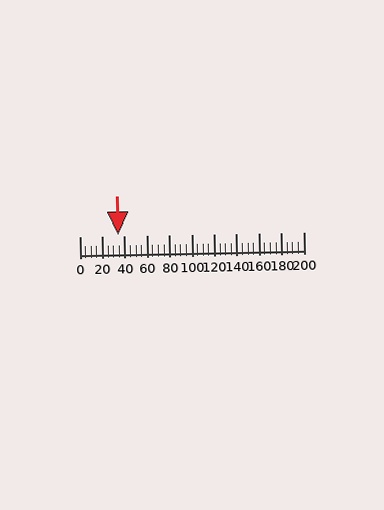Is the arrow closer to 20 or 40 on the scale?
The arrow is closer to 40.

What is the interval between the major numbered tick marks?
The major tick marks are spaced 20 units apart.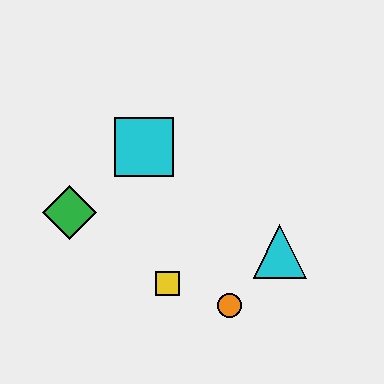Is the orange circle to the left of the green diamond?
No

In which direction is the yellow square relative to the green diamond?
The yellow square is to the right of the green diamond.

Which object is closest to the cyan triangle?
The orange circle is closest to the cyan triangle.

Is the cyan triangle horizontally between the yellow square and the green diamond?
No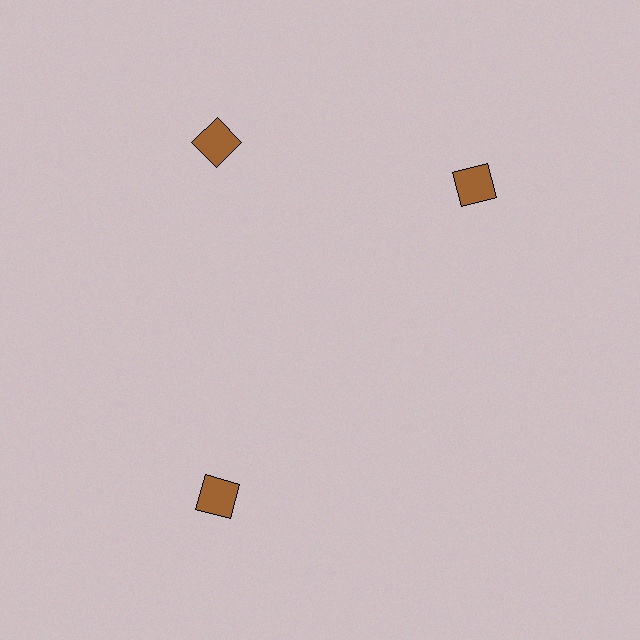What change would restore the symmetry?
The symmetry would be restored by rotating it back into even spacing with its neighbors so that all 3 squares sit at equal angles and equal distance from the center.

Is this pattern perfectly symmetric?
No. The 3 brown squares are arranged in a ring, but one element near the 3 o'clock position is rotated out of alignment along the ring, breaking the 3-fold rotational symmetry.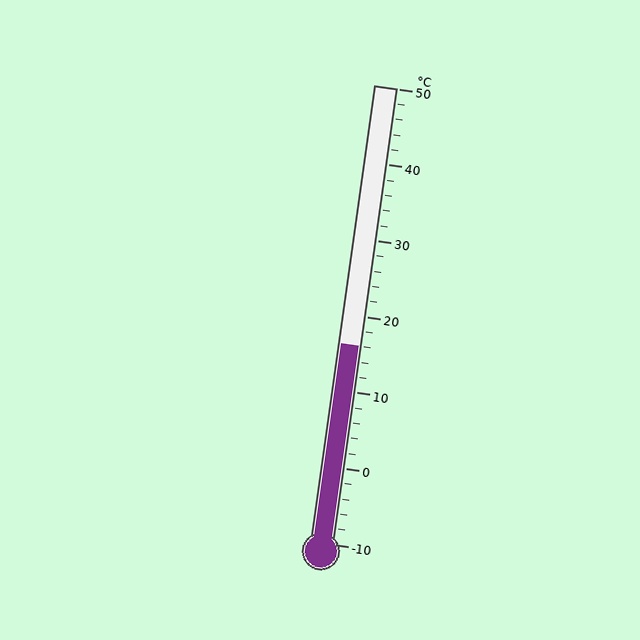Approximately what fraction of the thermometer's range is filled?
The thermometer is filled to approximately 45% of its range.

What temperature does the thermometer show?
The thermometer shows approximately 16°C.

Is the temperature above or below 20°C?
The temperature is below 20°C.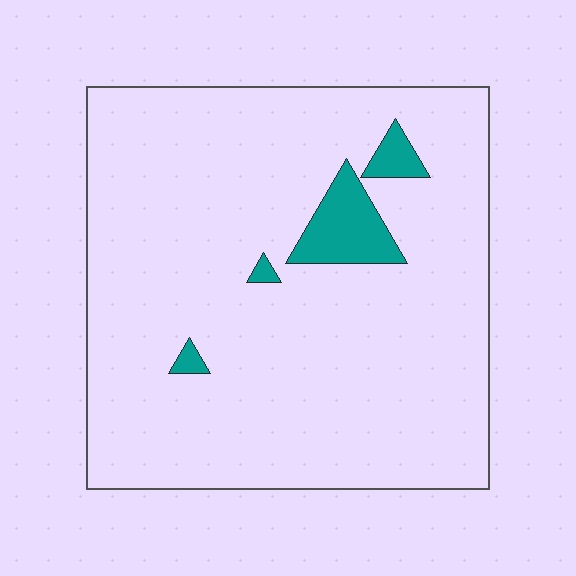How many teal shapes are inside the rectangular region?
4.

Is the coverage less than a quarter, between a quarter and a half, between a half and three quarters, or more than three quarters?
Less than a quarter.